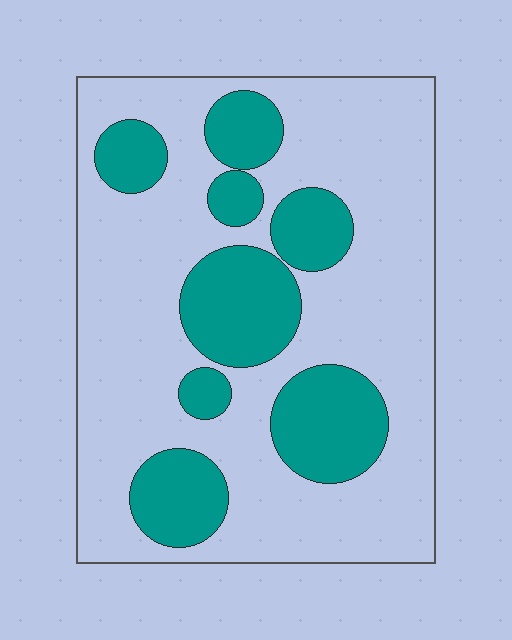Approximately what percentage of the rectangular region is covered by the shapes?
Approximately 30%.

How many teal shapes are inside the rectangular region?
8.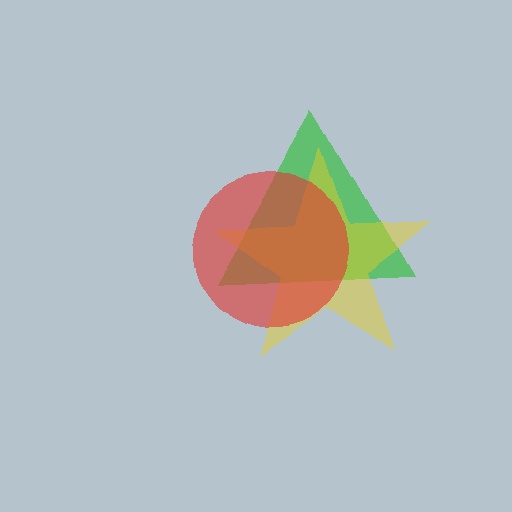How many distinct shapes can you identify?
There are 3 distinct shapes: a green triangle, a yellow star, a red circle.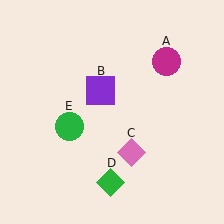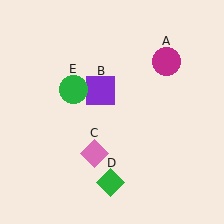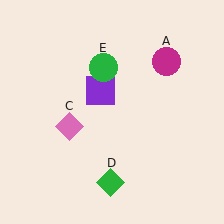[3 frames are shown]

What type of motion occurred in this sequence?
The pink diamond (object C), green circle (object E) rotated clockwise around the center of the scene.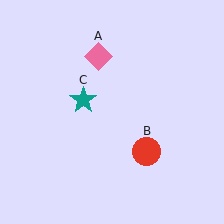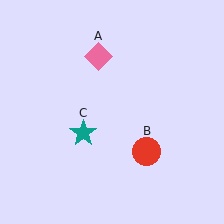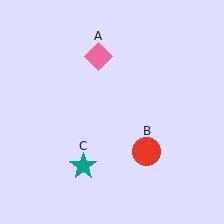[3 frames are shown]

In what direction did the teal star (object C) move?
The teal star (object C) moved down.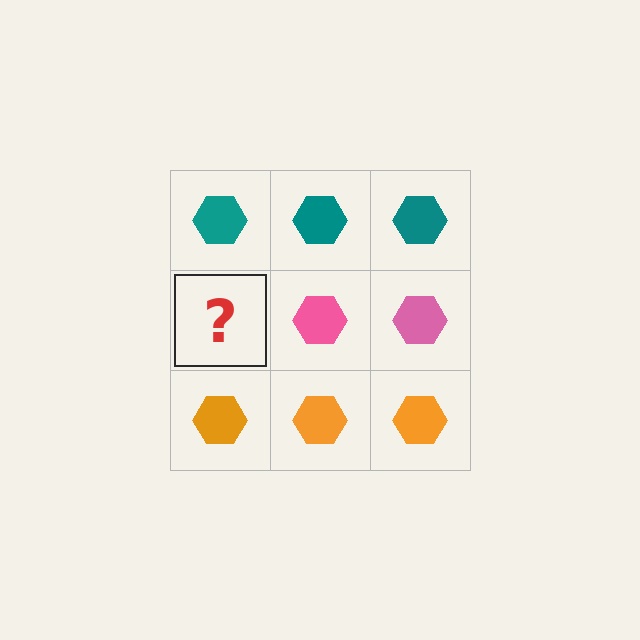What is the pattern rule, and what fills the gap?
The rule is that each row has a consistent color. The gap should be filled with a pink hexagon.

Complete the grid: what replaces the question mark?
The question mark should be replaced with a pink hexagon.